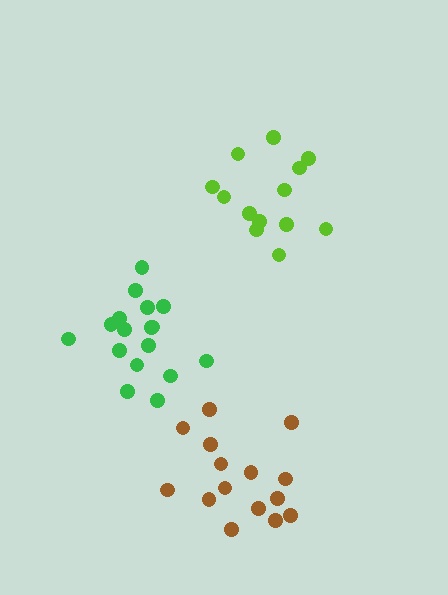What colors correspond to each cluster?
The clusters are colored: brown, lime, green.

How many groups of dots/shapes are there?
There are 3 groups.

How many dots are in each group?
Group 1: 15 dots, Group 2: 13 dots, Group 3: 17 dots (45 total).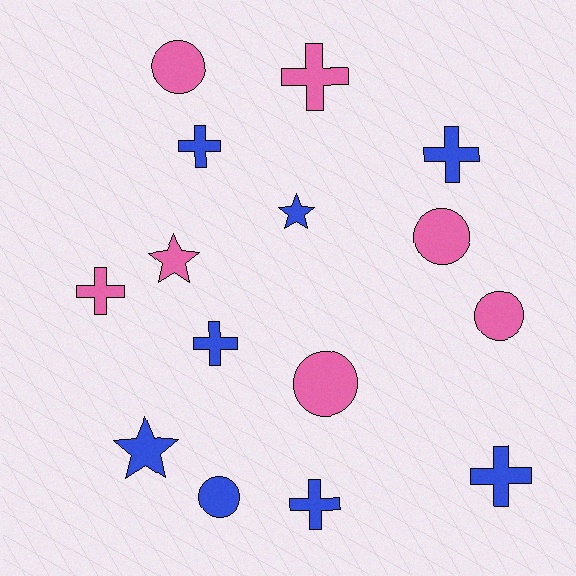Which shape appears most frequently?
Cross, with 7 objects.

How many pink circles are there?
There are 4 pink circles.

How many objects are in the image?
There are 15 objects.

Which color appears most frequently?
Blue, with 8 objects.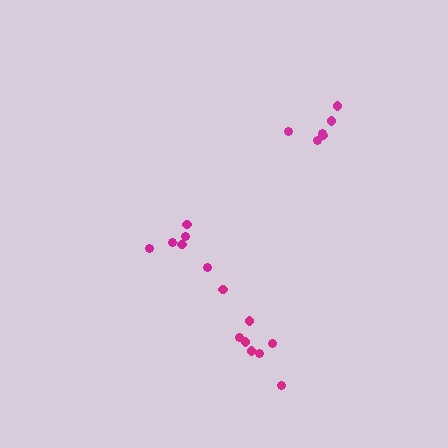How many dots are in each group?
Group 1: 8 dots, Group 2: 6 dots, Group 3: 6 dots (20 total).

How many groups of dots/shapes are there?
There are 3 groups.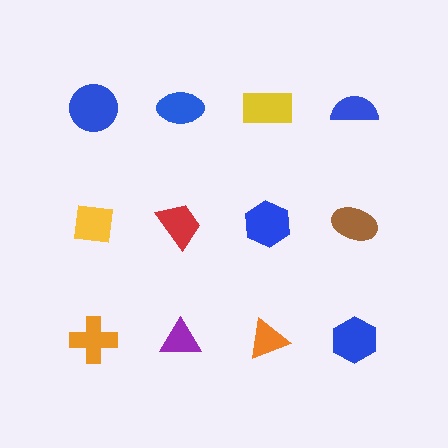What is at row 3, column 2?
A purple triangle.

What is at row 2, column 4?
A brown ellipse.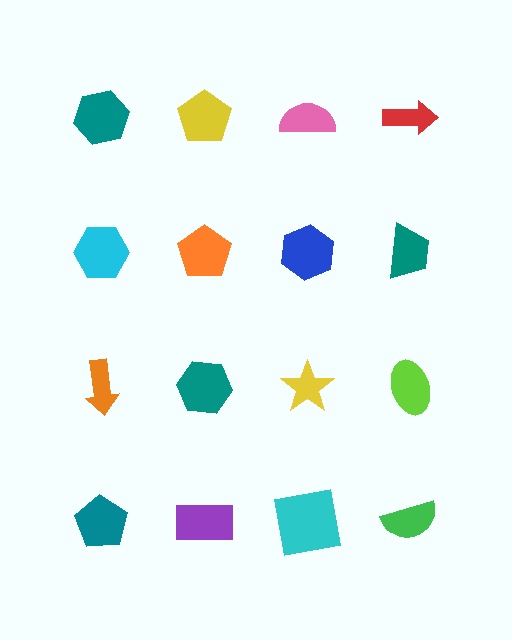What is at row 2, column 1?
A cyan hexagon.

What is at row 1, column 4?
A red arrow.